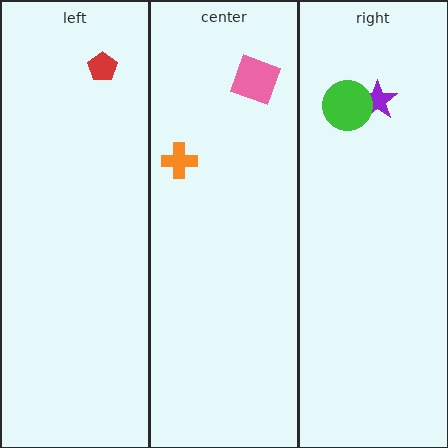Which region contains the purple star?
The right region.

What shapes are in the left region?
The red pentagon.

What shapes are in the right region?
The purple star, the green circle.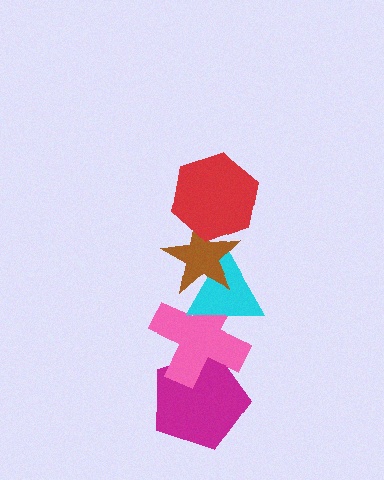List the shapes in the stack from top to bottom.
From top to bottom: the red hexagon, the brown star, the cyan triangle, the pink cross, the magenta pentagon.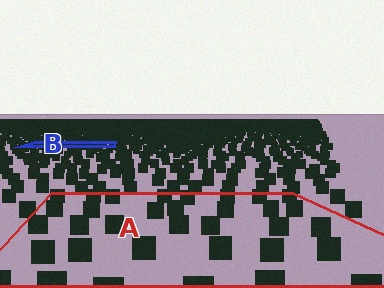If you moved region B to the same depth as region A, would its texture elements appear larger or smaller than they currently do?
They would appear larger. At a closer depth, the same texture elements are projected at a bigger on-screen size.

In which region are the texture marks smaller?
The texture marks are smaller in region B, because it is farther away.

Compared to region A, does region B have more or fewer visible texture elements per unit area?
Region B has more texture elements per unit area — they are packed more densely because it is farther away.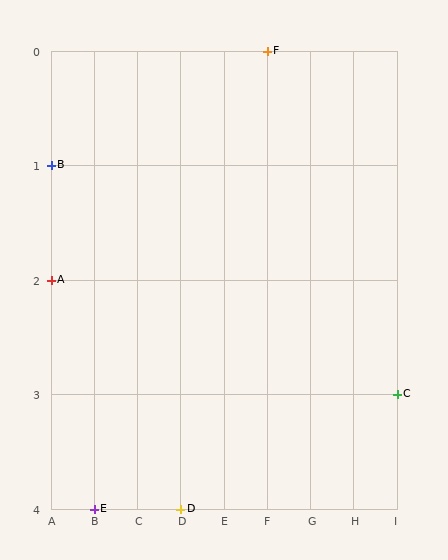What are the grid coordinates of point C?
Point C is at grid coordinates (I, 3).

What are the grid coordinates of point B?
Point B is at grid coordinates (A, 1).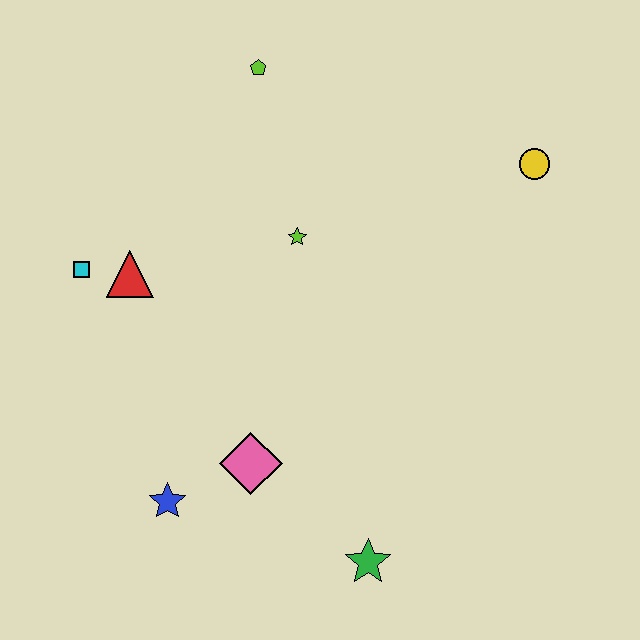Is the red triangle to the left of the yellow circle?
Yes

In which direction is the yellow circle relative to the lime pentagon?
The yellow circle is to the right of the lime pentagon.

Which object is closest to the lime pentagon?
The lime star is closest to the lime pentagon.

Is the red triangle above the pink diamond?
Yes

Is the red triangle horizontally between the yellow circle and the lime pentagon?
No